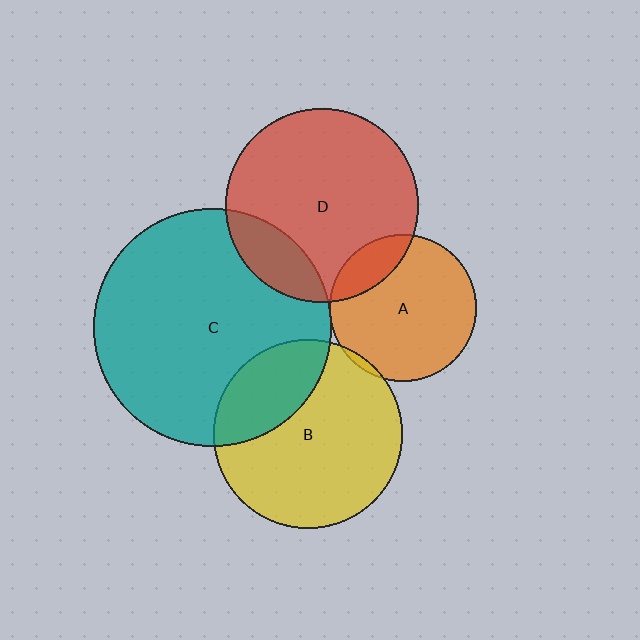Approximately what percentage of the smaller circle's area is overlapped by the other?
Approximately 15%.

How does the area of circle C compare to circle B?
Approximately 1.6 times.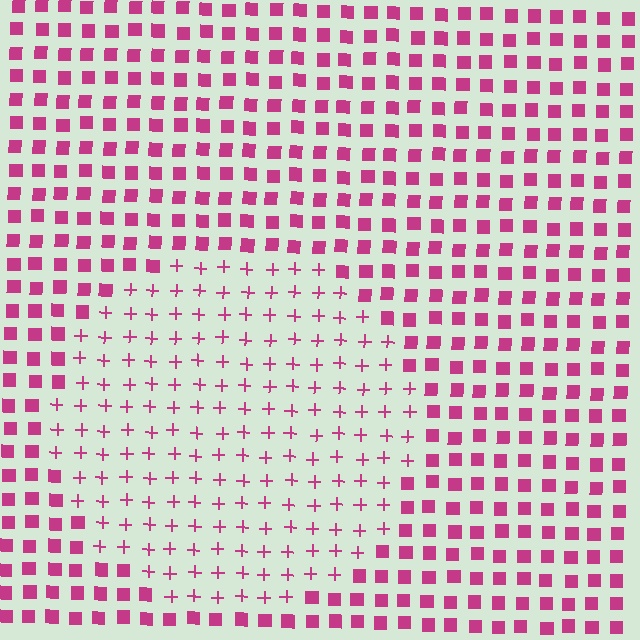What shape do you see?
I see a circle.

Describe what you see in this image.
The image is filled with small magenta elements arranged in a uniform grid. A circle-shaped region contains plus signs, while the surrounding area contains squares. The boundary is defined purely by the change in element shape.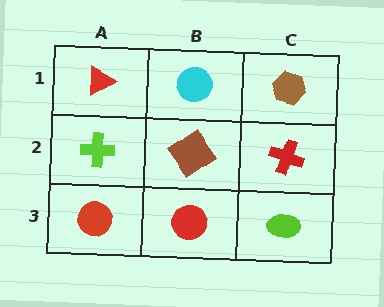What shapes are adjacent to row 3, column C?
A red cross (row 2, column C), a red circle (row 3, column B).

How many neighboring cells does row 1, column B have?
3.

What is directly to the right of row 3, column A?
A red circle.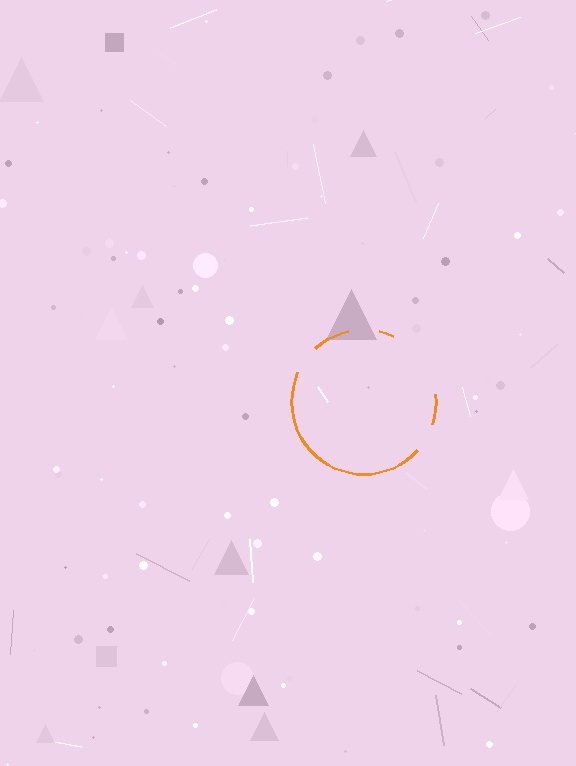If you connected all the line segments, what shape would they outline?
They would outline a circle.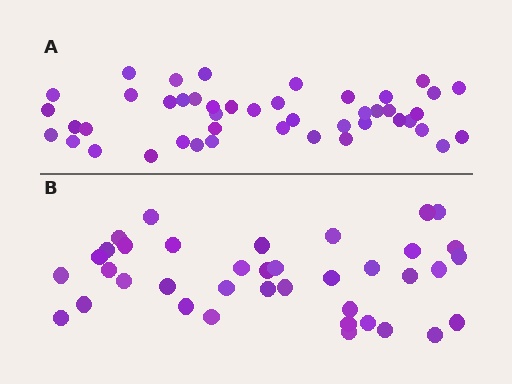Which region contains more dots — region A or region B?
Region A (the top region) has more dots.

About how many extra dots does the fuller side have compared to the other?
Region A has roughly 8 or so more dots than region B.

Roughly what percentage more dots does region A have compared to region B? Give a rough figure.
About 20% more.